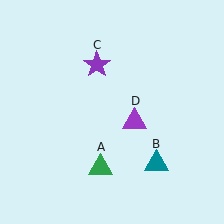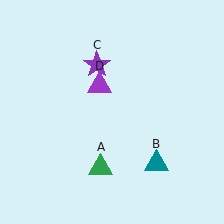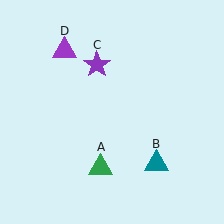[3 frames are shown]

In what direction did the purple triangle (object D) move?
The purple triangle (object D) moved up and to the left.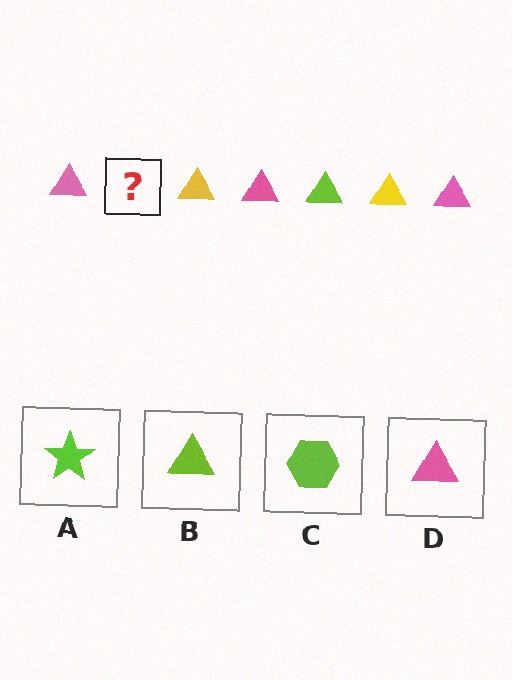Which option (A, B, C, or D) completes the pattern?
B.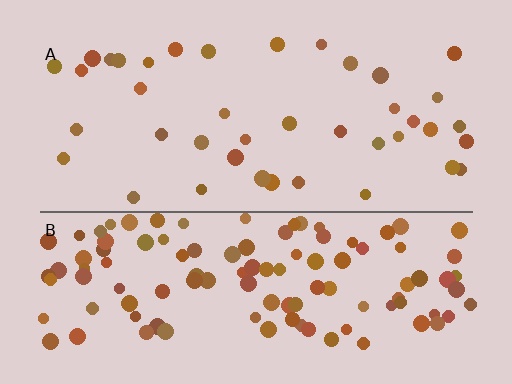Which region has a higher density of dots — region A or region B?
B (the bottom).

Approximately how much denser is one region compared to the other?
Approximately 2.8× — region B over region A.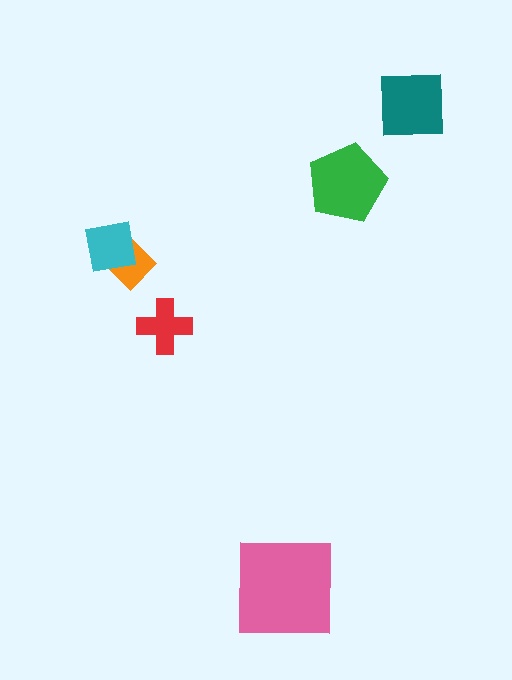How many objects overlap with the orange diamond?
1 object overlaps with the orange diamond.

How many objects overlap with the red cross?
0 objects overlap with the red cross.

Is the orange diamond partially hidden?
Yes, it is partially covered by another shape.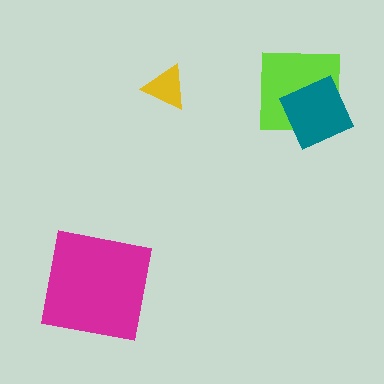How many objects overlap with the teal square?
1 object overlaps with the teal square.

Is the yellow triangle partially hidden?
No, no other shape covers it.